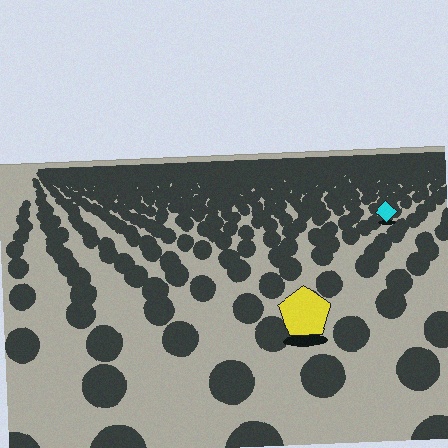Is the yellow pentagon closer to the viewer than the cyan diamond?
Yes. The yellow pentagon is closer — you can tell from the texture gradient: the ground texture is coarser near it.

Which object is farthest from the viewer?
The cyan diamond is farthest from the viewer. It appears smaller and the ground texture around it is denser.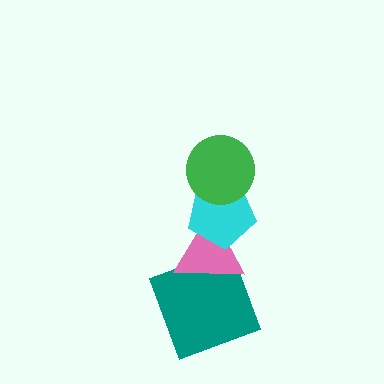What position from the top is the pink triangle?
The pink triangle is 3rd from the top.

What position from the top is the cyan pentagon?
The cyan pentagon is 2nd from the top.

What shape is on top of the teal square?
The pink triangle is on top of the teal square.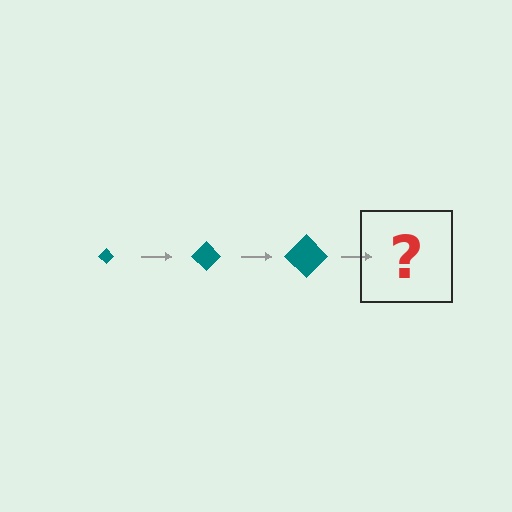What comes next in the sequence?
The next element should be a teal diamond, larger than the previous one.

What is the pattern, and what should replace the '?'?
The pattern is that the diamond gets progressively larger each step. The '?' should be a teal diamond, larger than the previous one.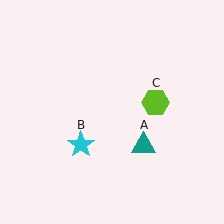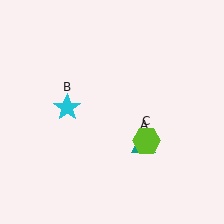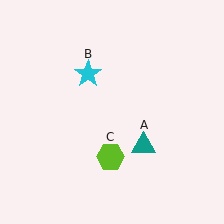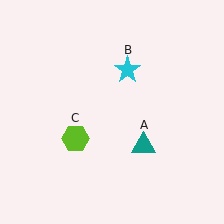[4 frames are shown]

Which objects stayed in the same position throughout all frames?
Teal triangle (object A) remained stationary.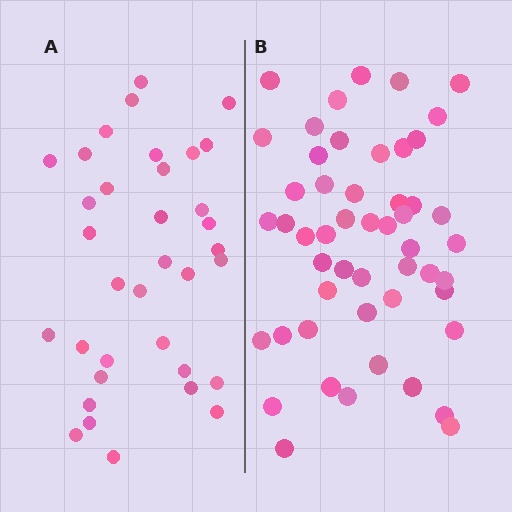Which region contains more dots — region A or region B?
Region B (the right region) has more dots.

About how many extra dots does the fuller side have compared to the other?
Region B has approximately 15 more dots than region A.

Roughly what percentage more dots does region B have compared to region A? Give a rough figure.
About 45% more.